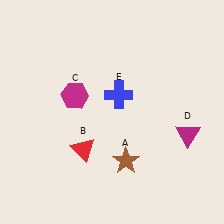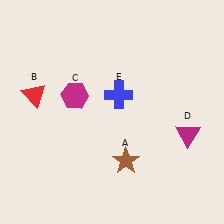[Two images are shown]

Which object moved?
The red triangle (B) moved up.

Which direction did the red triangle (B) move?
The red triangle (B) moved up.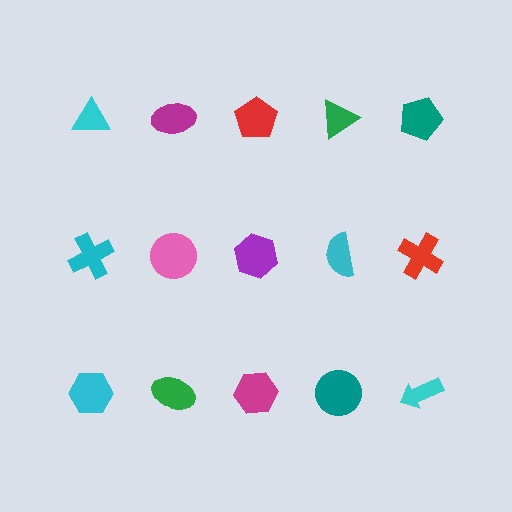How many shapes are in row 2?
5 shapes.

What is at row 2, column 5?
A red cross.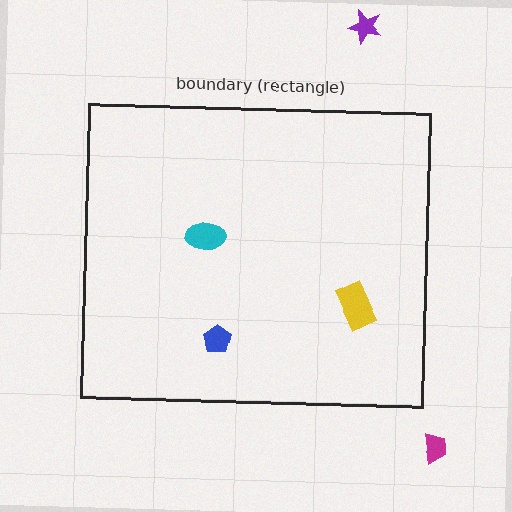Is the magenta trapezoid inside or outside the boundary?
Outside.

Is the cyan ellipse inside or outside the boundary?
Inside.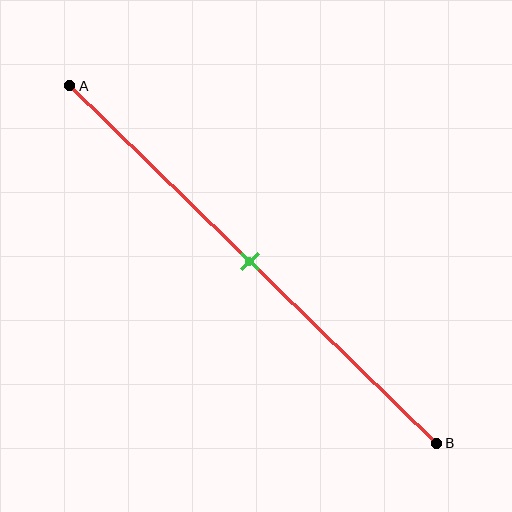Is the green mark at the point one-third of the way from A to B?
No, the mark is at about 50% from A, not at the 33% one-third point.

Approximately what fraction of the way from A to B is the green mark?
The green mark is approximately 50% of the way from A to B.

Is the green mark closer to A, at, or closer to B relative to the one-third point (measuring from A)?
The green mark is closer to point B than the one-third point of segment AB.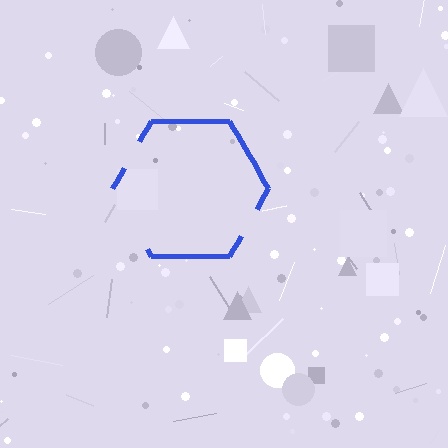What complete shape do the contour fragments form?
The contour fragments form a hexagon.